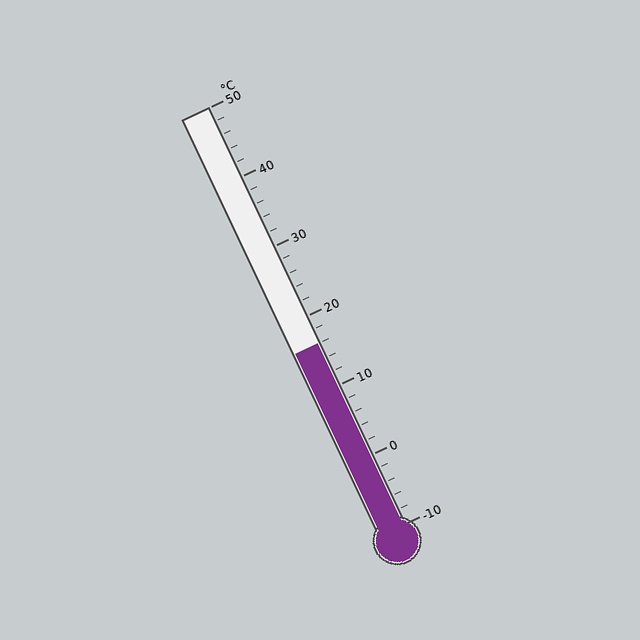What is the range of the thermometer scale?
The thermometer scale ranges from -10°C to 50°C.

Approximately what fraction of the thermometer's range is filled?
The thermometer is filled to approximately 45% of its range.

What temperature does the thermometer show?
The thermometer shows approximately 16°C.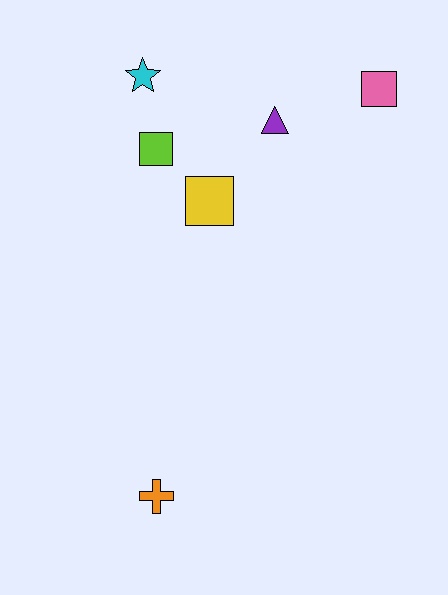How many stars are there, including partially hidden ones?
There is 1 star.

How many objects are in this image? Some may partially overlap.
There are 6 objects.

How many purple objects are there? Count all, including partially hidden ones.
There is 1 purple object.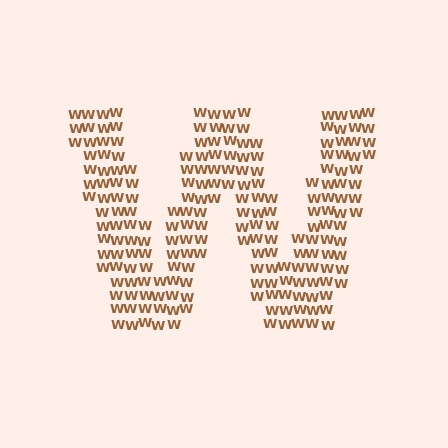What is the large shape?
The large shape is the letter W.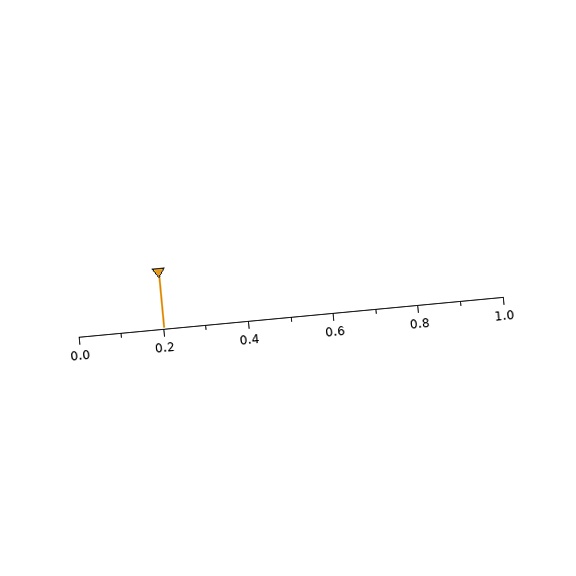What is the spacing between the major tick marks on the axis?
The major ticks are spaced 0.2 apart.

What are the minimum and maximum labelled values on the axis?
The axis runs from 0.0 to 1.0.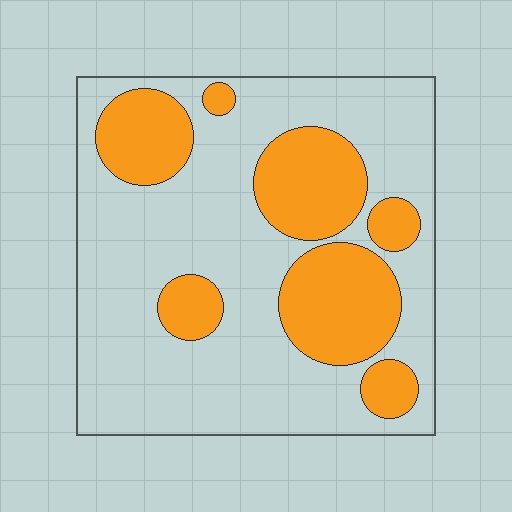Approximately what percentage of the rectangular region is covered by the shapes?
Approximately 30%.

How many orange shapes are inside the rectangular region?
7.